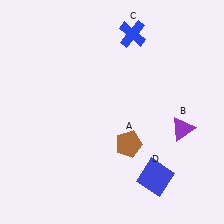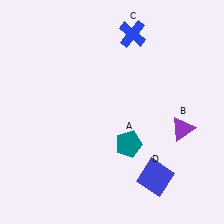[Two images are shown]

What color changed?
The pentagon (A) changed from brown in Image 1 to teal in Image 2.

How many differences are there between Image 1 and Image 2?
There is 1 difference between the two images.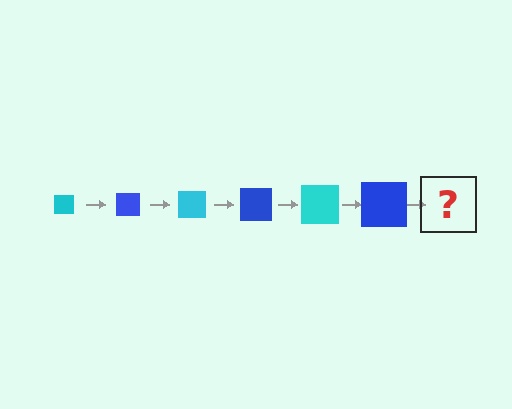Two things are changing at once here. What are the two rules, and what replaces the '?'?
The two rules are that the square grows larger each step and the color cycles through cyan and blue. The '?' should be a cyan square, larger than the previous one.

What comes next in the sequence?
The next element should be a cyan square, larger than the previous one.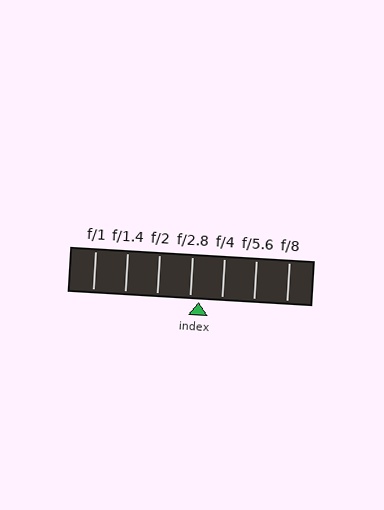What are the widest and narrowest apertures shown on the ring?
The widest aperture shown is f/1 and the narrowest is f/8.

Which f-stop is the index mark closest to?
The index mark is closest to f/2.8.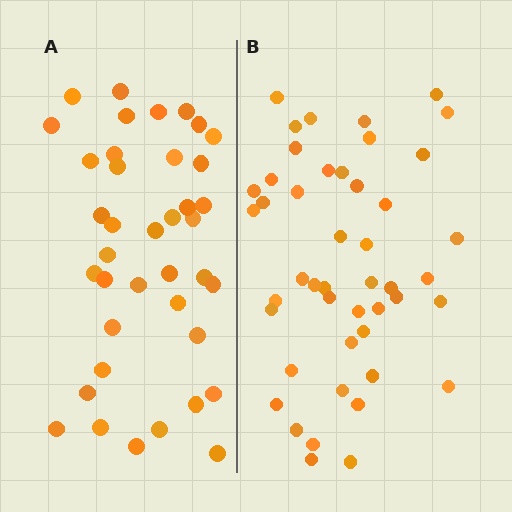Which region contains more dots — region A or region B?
Region B (the right region) has more dots.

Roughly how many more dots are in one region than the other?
Region B has roughly 8 or so more dots than region A.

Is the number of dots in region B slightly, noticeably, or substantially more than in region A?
Region B has only slightly more — the two regions are fairly close. The ratio is roughly 1.2 to 1.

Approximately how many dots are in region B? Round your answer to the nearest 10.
About 50 dots. (The exact count is 46, which rounds to 50.)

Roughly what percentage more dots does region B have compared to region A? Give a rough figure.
About 20% more.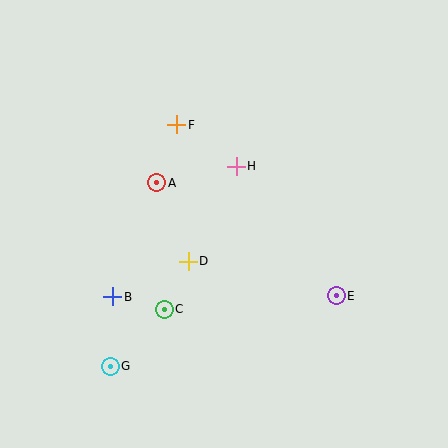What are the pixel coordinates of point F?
Point F is at (177, 125).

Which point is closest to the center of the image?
Point D at (188, 261) is closest to the center.